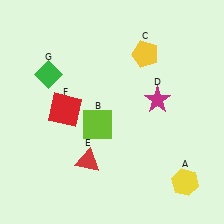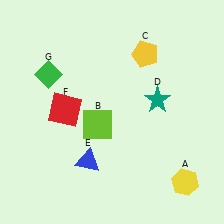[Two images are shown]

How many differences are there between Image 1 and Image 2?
There are 2 differences between the two images.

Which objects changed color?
D changed from magenta to teal. E changed from red to blue.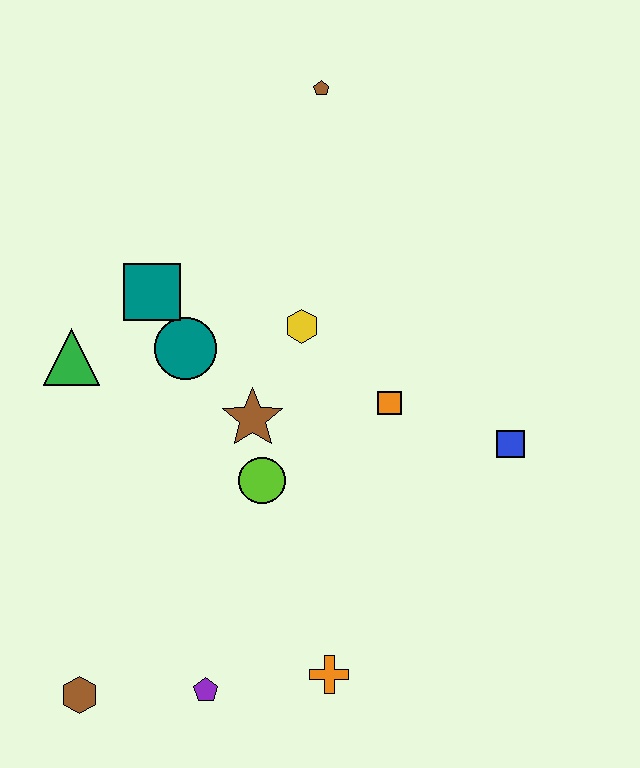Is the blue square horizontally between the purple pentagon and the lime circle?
No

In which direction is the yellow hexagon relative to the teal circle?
The yellow hexagon is to the right of the teal circle.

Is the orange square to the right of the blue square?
No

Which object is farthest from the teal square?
The orange cross is farthest from the teal square.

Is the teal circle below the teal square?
Yes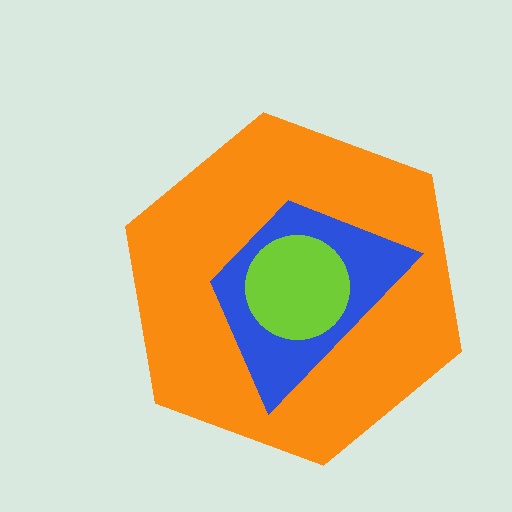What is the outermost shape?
The orange hexagon.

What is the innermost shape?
The lime circle.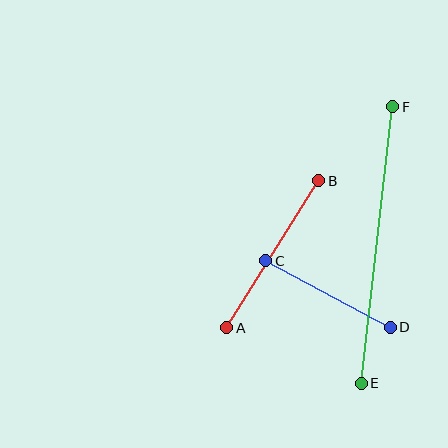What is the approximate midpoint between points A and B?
The midpoint is at approximately (273, 254) pixels.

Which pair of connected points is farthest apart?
Points E and F are farthest apart.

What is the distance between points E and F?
The distance is approximately 278 pixels.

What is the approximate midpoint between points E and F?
The midpoint is at approximately (377, 245) pixels.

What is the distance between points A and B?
The distance is approximately 173 pixels.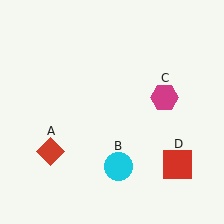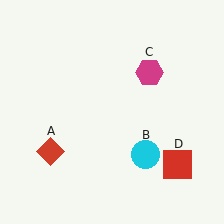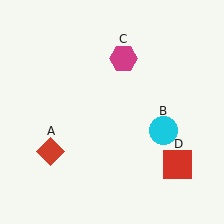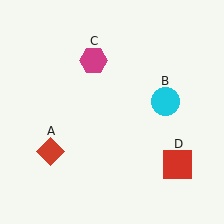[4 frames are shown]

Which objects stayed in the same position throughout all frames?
Red diamond (object A) and red square (object D) remained stationary.